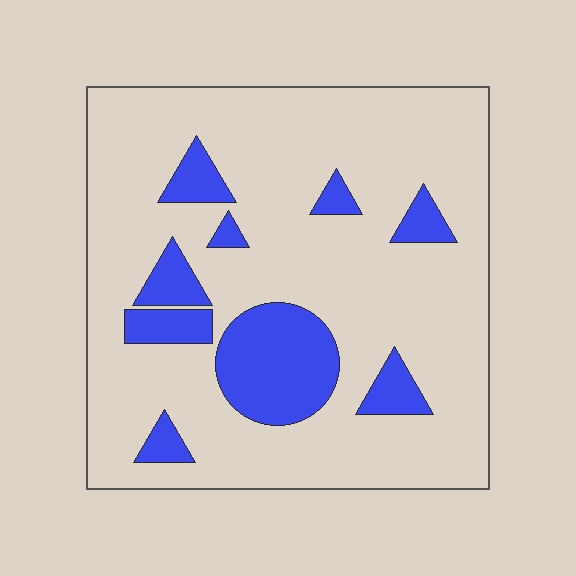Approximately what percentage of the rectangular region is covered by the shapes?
Approximately 20%.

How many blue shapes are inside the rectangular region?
9.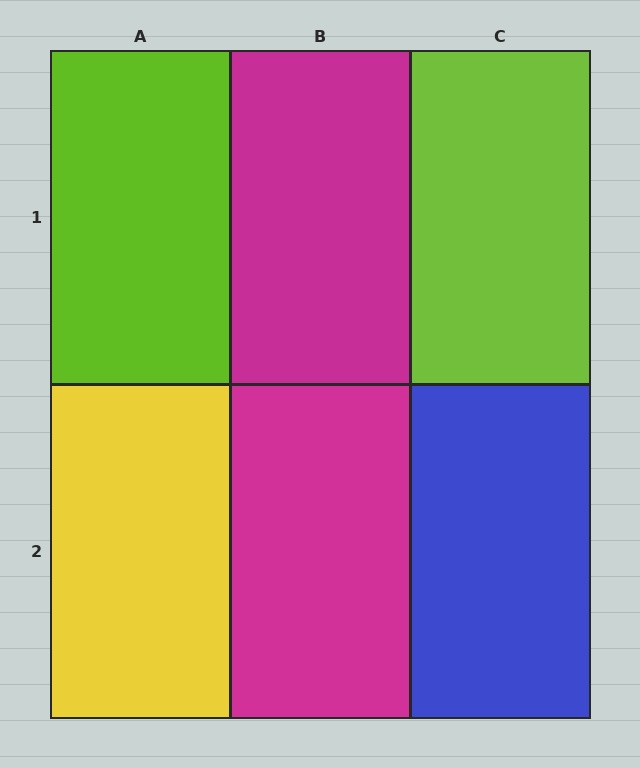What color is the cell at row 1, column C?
Lime.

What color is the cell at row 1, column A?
Lime.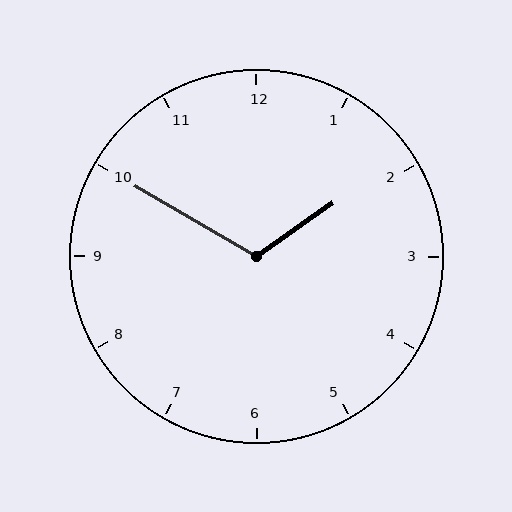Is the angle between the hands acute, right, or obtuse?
It is obtuse.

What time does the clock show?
1:50.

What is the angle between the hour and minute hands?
Approximately 115 degrees.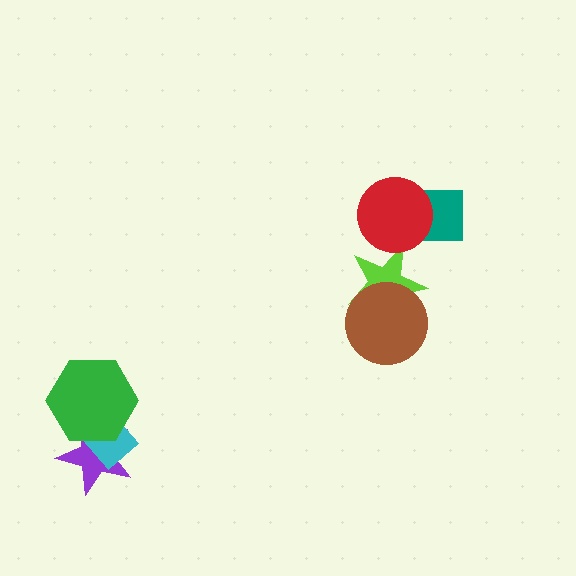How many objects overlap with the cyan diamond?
2 objects overlap with the cyan diamond.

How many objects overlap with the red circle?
2 objects overlap with the red circle.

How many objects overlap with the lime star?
2 objects overlap with the lime star.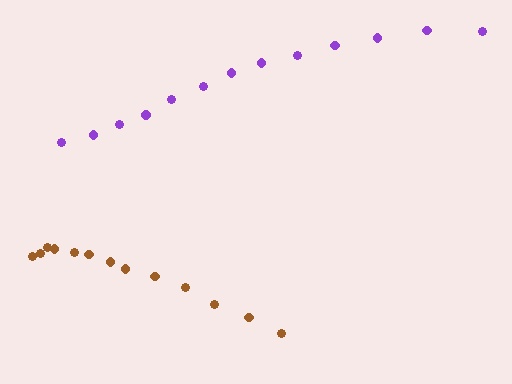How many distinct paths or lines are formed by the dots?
There are 2 distinct paths.